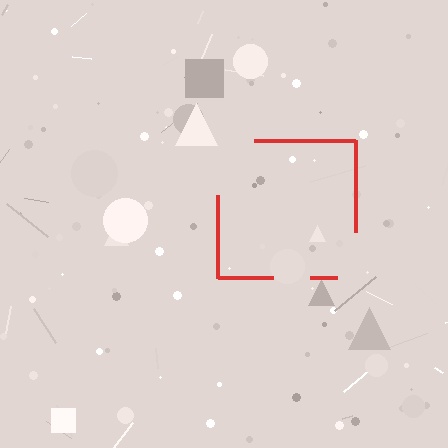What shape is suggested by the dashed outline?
The dashed outline suggests a square.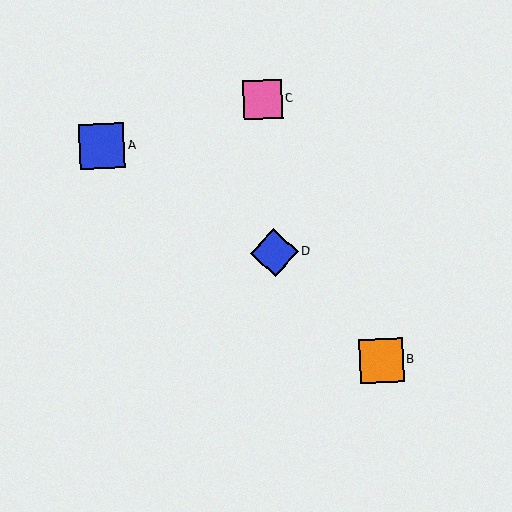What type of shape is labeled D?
Shape D is a blue diamond.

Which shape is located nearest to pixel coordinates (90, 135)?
The blue square (labeled A) at (102, 146) is nearest to that location.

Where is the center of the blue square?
The center of the blue square is at (102, 146).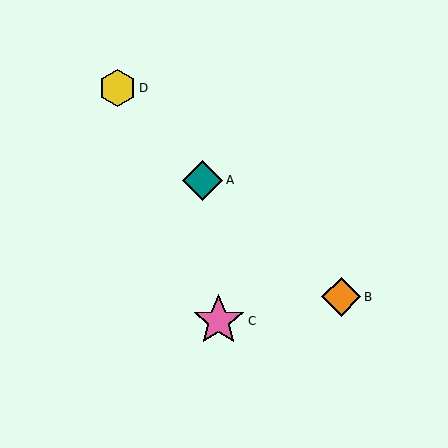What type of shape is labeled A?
Shape A is a teal diamond.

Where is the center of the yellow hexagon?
The center of the yellow hexagon is at (118, 88).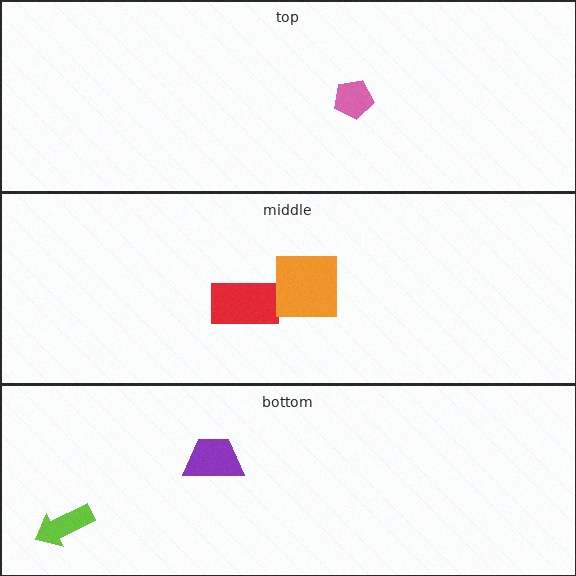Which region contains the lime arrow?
The bottom region.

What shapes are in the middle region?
The red rectangle, the orange square.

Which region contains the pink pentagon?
The top region.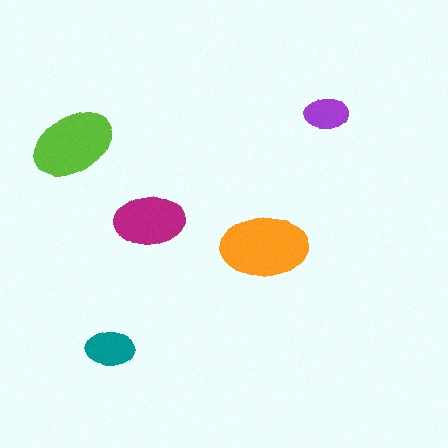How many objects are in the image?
There are 5 objects in the image.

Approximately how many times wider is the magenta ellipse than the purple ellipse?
About 1.5 times wider.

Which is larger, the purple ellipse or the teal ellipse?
The teal one.